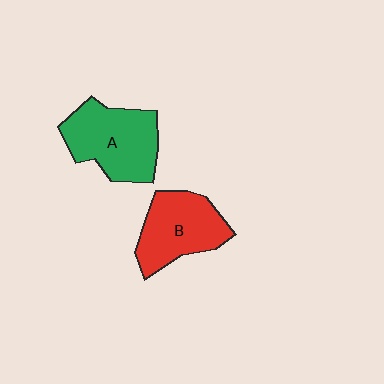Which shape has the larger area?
Shape A (green).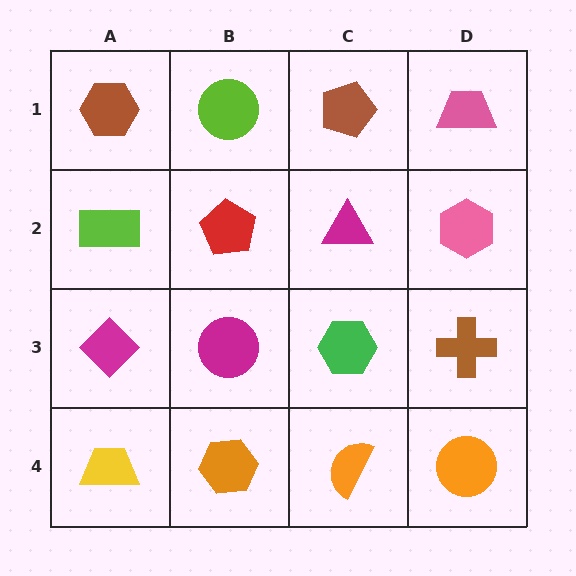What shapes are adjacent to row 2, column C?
A brown pentagon (row 1, column C), a green hexagon (row 3, column C), a red pentagon (row 2, column B), a pink hexagon (row 2, column D).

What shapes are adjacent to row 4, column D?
A brown cross (row 3, column D), an orange semicircle (row 4, column C).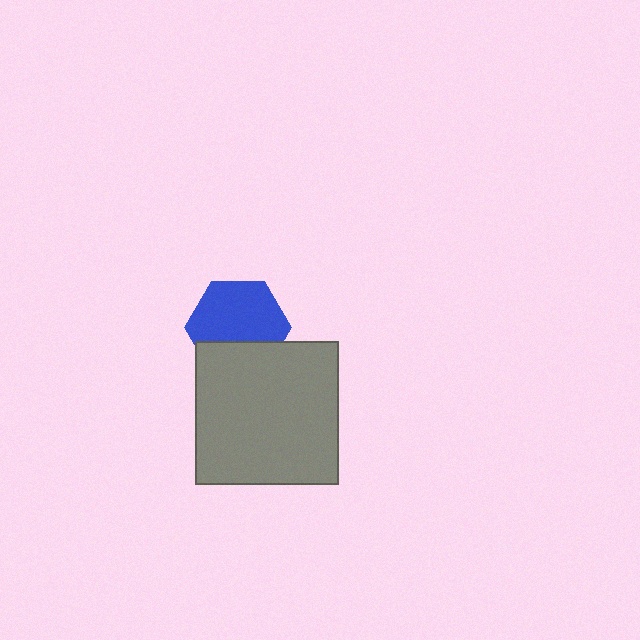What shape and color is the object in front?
The object in front is a gray square.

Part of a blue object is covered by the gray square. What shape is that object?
It is a hexagon.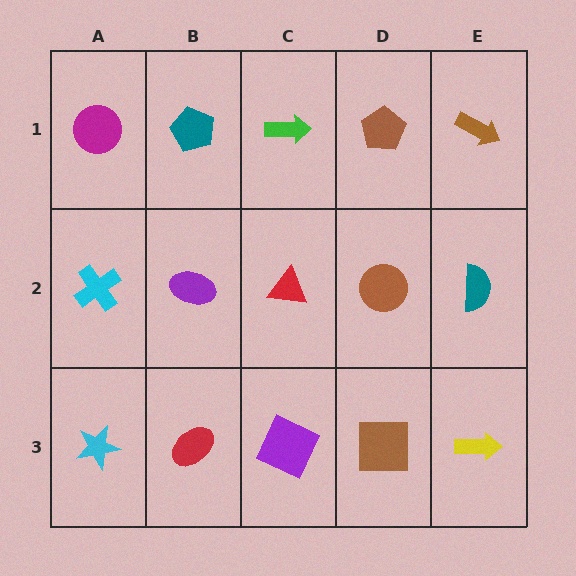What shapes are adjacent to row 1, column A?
A cyan cross (row 2, column A), a teal pentagon (row 1, column B).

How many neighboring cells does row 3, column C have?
3.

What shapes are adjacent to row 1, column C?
A red triangle (row 2, column C), a teal pentagon (row 1, column B), a brown pentagon (row 1, column D).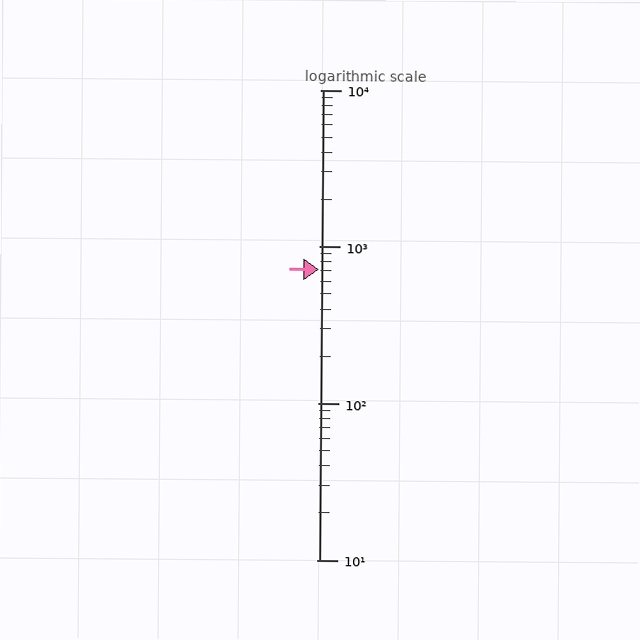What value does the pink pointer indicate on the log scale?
The pointer indicates approximately 710.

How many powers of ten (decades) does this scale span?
The scale spans 3 decades, from 10 to 10000.